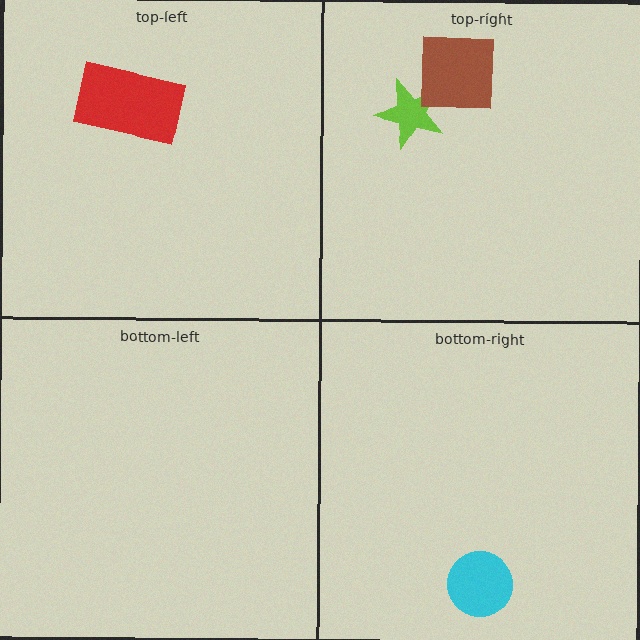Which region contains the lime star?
The top-right region.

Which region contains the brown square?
The top-right region.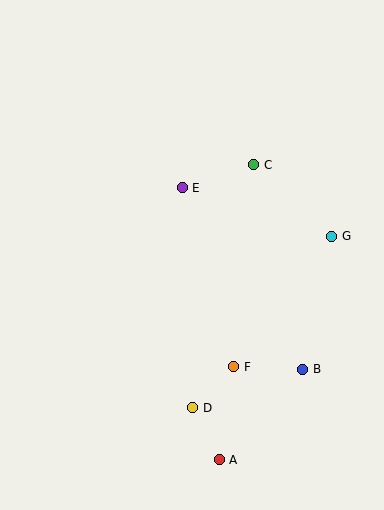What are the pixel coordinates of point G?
Point G is at (331, 236).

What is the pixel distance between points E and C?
The distance between E and C is 75 pixels.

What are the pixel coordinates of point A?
Point A is at (219, 460).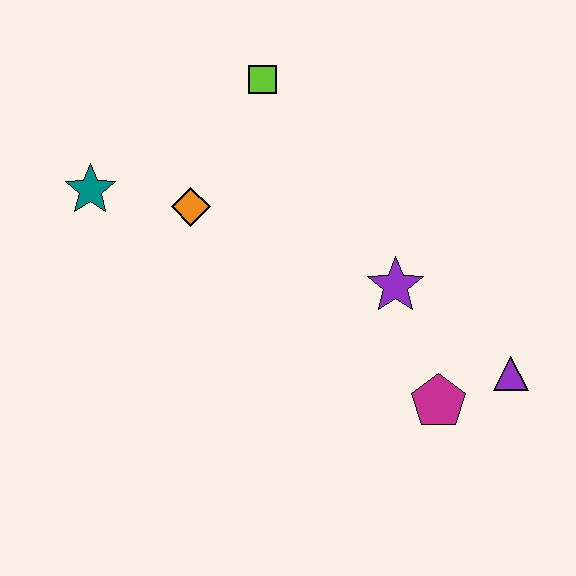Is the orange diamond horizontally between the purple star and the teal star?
Yes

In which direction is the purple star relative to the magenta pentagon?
The purple star is above the magenta pentagon.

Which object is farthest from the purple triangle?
The teal star is farthest from the purple triangle.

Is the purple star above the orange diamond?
No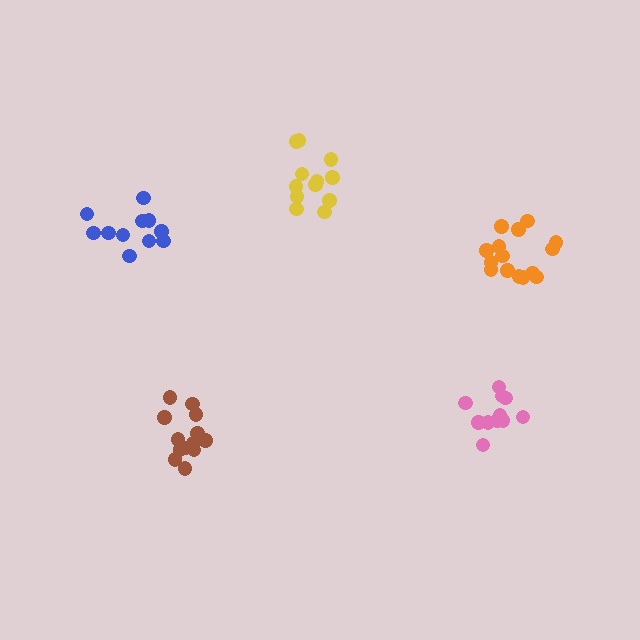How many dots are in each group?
Group 1: 15 dots, Group 2: 12 dots, Group 3: 11 dots, Group 4: 14 dots, Group 5: 11 dots (63 total).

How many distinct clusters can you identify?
There are 5 distinct clusters.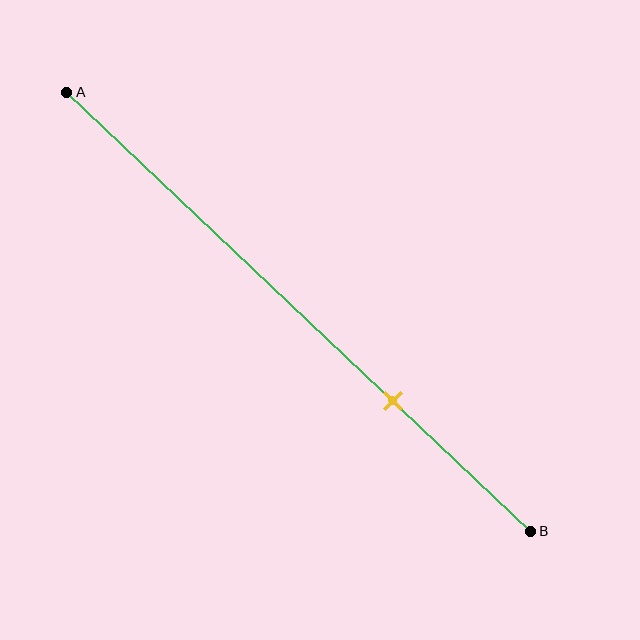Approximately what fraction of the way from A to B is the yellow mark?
The yellow mark is approximately 70% of the way from A to B.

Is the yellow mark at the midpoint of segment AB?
No, the mark is at about 70% from A, not at the 50% midpoint.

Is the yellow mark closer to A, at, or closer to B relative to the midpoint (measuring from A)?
The yellow mark is closer to point B than the midpoint of segment AB.